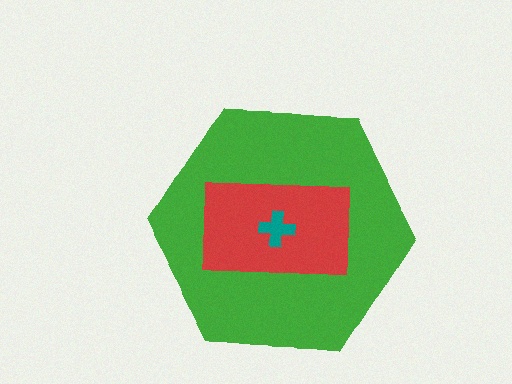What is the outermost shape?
The green hexagon.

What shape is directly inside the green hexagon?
The red rectangle.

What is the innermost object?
The teal cross.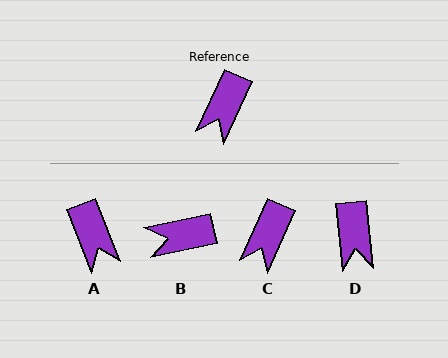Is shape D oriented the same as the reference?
No, it is off by about 30 degrees.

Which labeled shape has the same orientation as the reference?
C.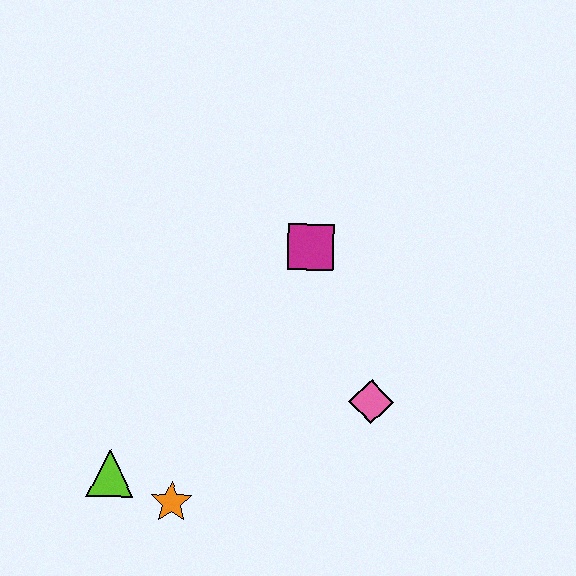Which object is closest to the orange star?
The lime triangle is closest to the orange star.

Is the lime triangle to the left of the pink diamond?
Yes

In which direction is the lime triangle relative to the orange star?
The lime triangle is to the left of the orange star.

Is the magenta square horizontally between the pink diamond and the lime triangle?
Yes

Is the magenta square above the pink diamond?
Yes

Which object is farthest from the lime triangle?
The magenta square is farthest from the lime triangle.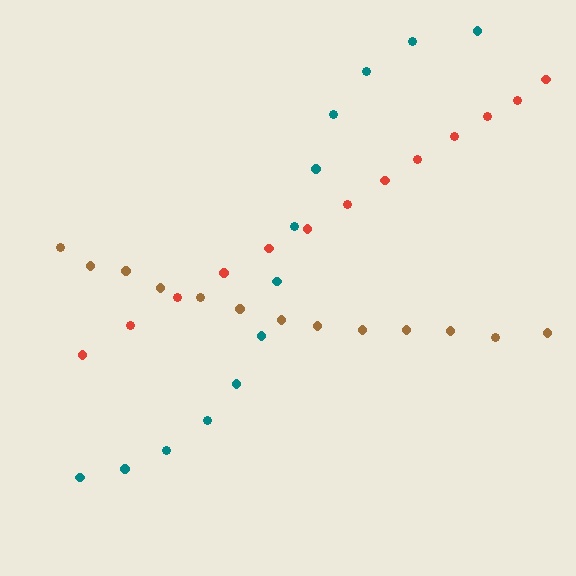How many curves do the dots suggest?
There are 3 distinct paths.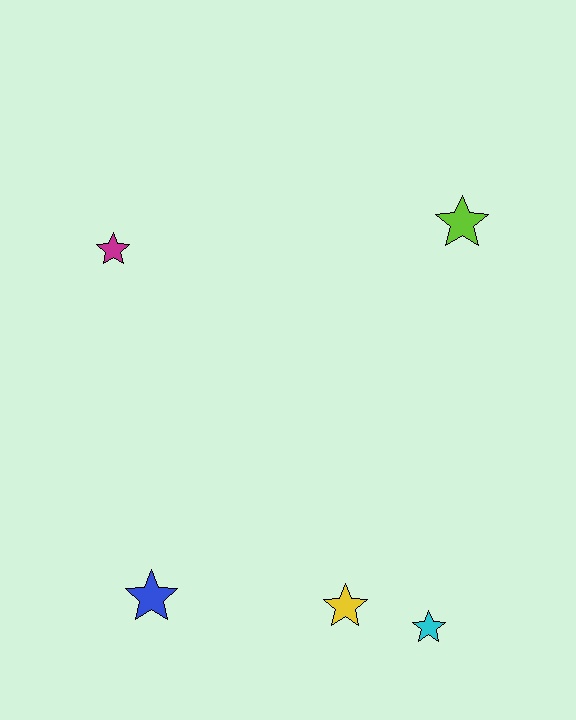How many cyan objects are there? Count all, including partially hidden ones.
There is 1 cyan object.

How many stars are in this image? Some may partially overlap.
There are 5 stars.